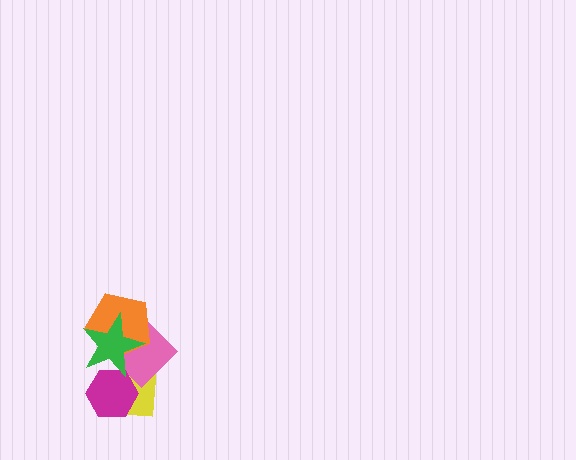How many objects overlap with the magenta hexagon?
3 objects overlap with the magenta hexagon.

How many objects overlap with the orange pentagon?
2 objects overlap with the orange pentagon.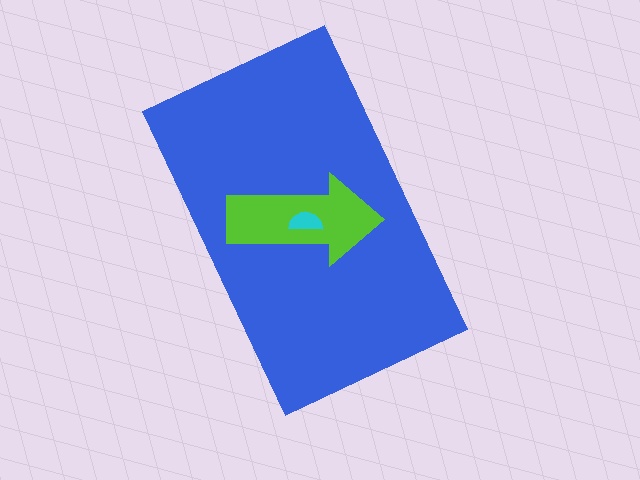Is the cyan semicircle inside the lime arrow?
Yes.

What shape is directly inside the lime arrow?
The cyan semicircle.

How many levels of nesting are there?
3.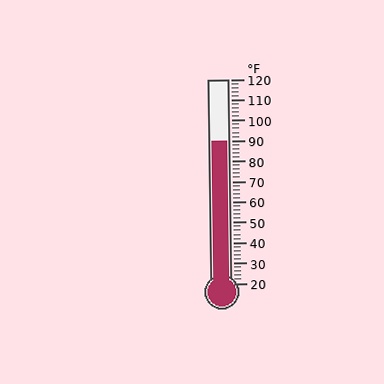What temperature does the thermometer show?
The thermometer shows approximately 90°F.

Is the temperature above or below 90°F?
The temperature is at 90°F.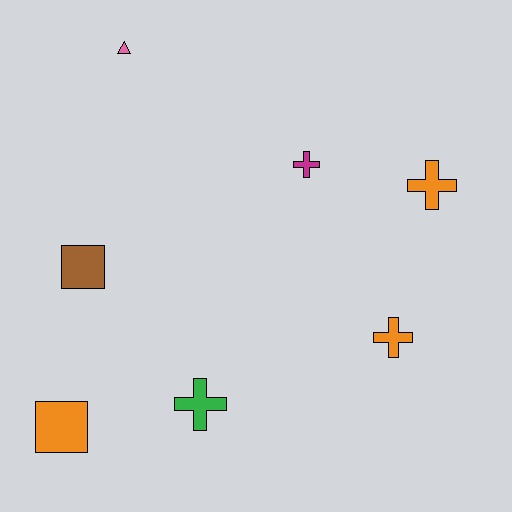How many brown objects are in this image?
There is 1 brown object.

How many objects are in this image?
There are 7 objects.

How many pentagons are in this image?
There are no pentagons.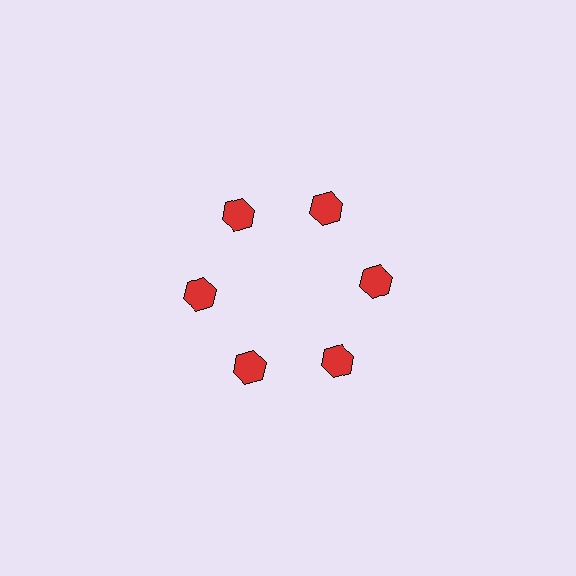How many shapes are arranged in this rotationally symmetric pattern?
There are 6 shapes, arranged in 6 groups of 1.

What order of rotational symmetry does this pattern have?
This pattern has 6-fold rotational symmetry.